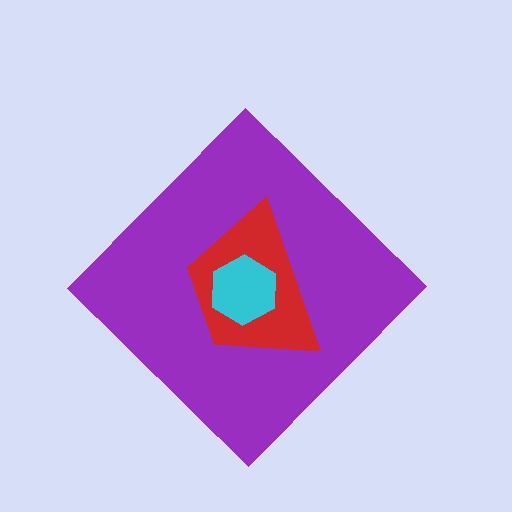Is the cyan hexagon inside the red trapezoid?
Yes.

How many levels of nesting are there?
3.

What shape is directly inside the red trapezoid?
The cyan hexagon.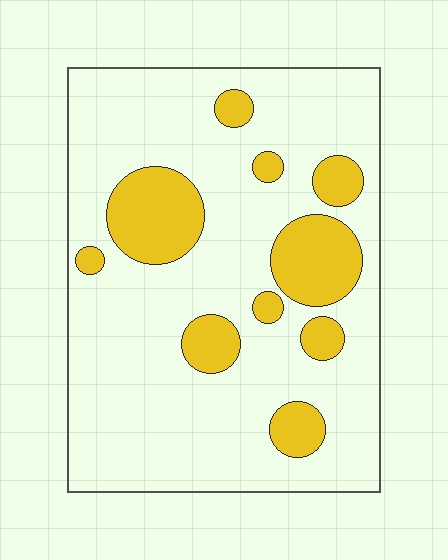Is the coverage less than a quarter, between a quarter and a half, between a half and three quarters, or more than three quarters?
Less than a quarter.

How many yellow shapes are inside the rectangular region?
10.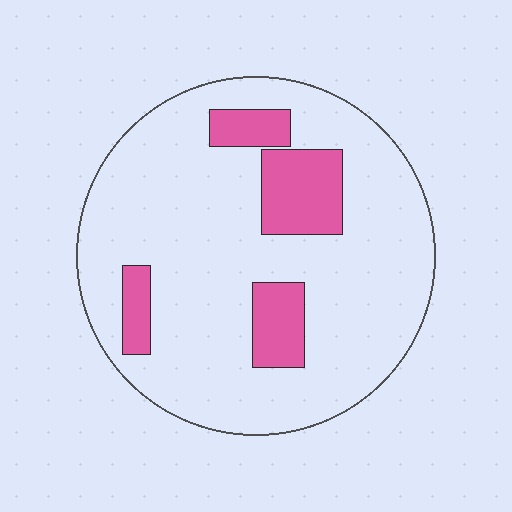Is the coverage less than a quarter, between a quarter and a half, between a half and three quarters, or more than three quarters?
Less than a quarter.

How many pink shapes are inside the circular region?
4.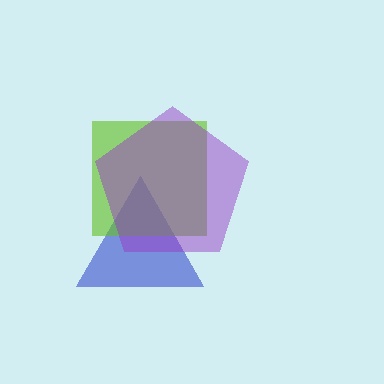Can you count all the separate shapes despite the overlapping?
Yes, there are 3 separate shapes.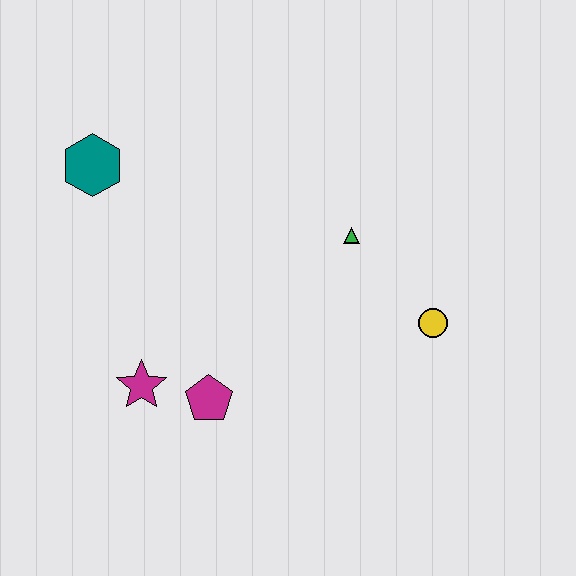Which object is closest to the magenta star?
The magenta pentagon is closest to the magenta star.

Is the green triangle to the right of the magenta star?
Yes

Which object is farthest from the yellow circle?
The teal hexagon is farthest from the yellow circle.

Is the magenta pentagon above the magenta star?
No